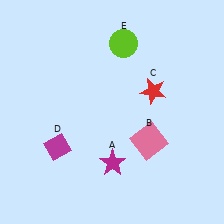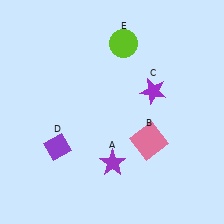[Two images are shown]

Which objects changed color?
A changed from magenta to purple. C changed from red to purple. D changed from magenta to purple.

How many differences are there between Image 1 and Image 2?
There are 3 differences between the two images.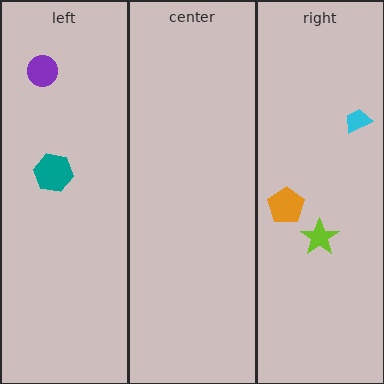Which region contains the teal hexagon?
The left region.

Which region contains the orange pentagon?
The right region.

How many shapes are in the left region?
2.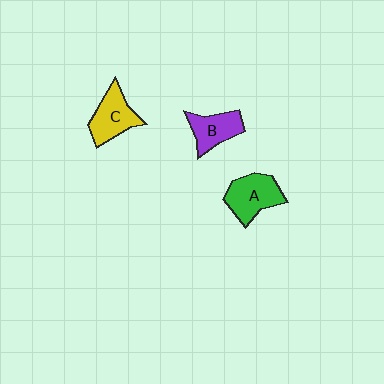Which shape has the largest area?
Shape A (green).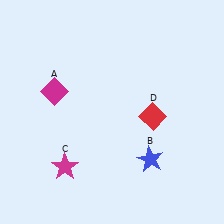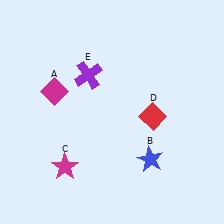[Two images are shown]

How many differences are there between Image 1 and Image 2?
There is 1 difference between the two images.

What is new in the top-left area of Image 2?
A purple cross (E) was added in the top-left area of Image 2.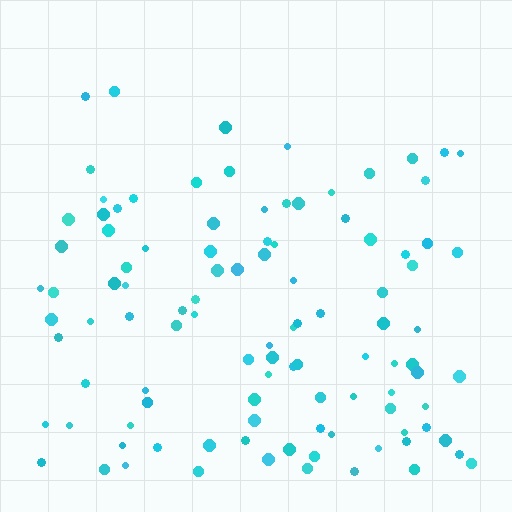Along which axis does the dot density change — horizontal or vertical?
Vertical.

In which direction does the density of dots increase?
From top to bottom, with the bottom side densest.